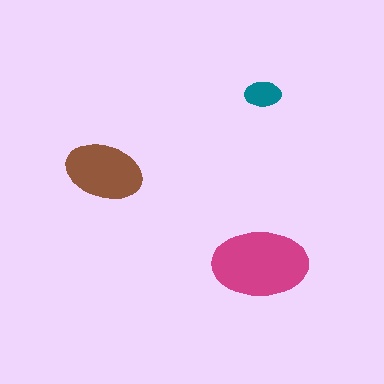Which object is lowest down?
The magenta ellipse is bottommost.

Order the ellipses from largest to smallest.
the magenta one, the brown one, the teal one.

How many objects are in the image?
There are 3 objects in the image.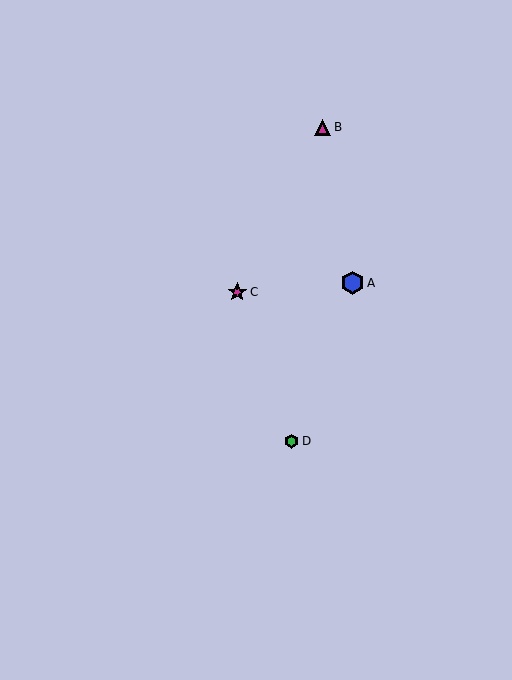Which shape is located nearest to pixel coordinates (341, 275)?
The blue hexagon (labeled A) at (352, 283) is nearest to that location.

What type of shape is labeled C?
Shape C is a magenta star.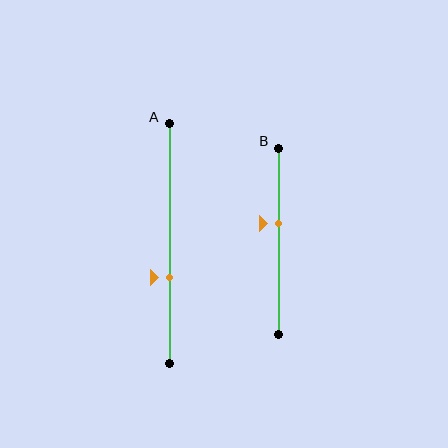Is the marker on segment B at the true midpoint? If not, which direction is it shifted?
No, the marker on segment B is shifted upward by about 9% of the segment length.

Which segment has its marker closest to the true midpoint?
Segment B has its marker closest to the true midpoint.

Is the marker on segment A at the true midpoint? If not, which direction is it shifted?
No, the marker on segment A is shifted downward by about 14% of the segment length.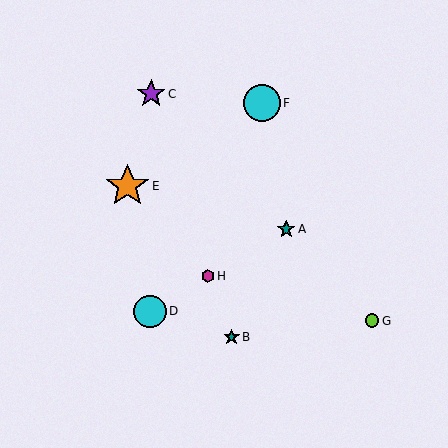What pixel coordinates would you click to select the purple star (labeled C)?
Click at (151, 94) to select the purple star C.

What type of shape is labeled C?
Shape C is a purple star.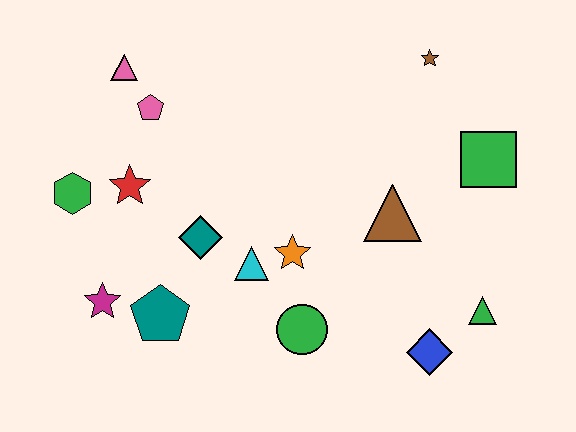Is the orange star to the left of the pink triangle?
No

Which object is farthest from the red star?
The green triangle is farthest from the red star.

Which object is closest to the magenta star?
The teal pentagon is closest to the magenta star.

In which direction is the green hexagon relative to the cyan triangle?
The green hexagon is to the left of the cyan triangle.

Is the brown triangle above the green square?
No